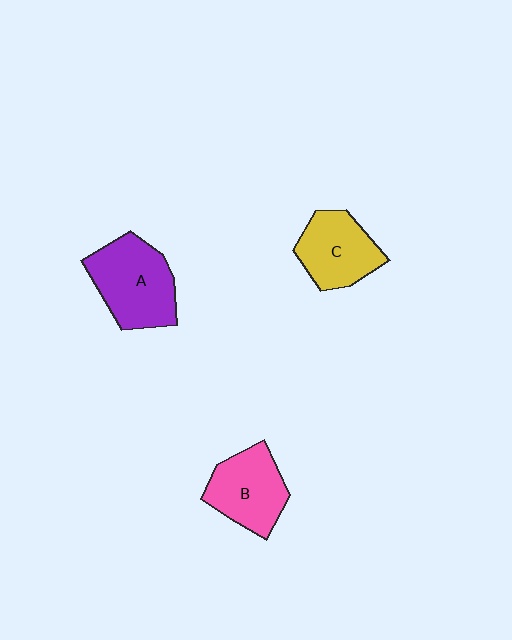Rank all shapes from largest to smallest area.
From largest to smallest: A (purple), B (pink), C (yellow).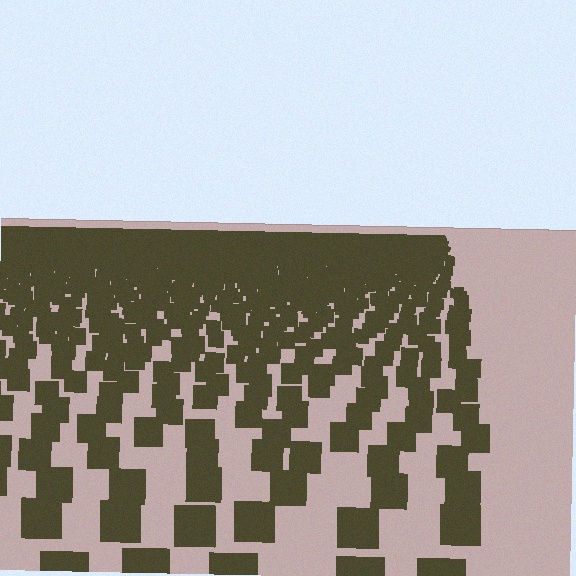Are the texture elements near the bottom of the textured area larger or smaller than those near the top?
Larger. Near the bottom, elements are closer to the viewer and appear at a bigger on-screen size.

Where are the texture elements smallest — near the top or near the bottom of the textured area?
Near the top.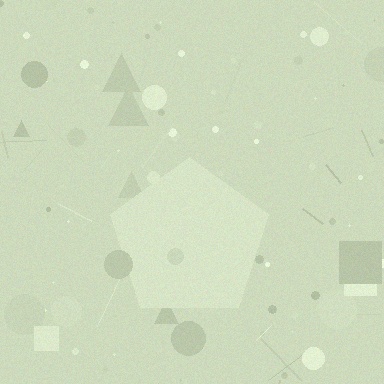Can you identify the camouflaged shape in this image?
The camouflaged shape is a pentagon.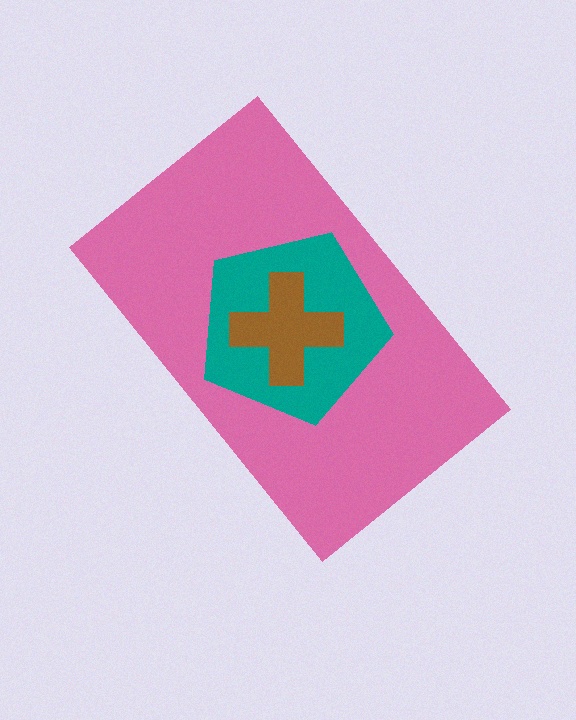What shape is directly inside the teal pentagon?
The brown cross.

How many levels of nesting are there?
3.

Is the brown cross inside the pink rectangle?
Yes.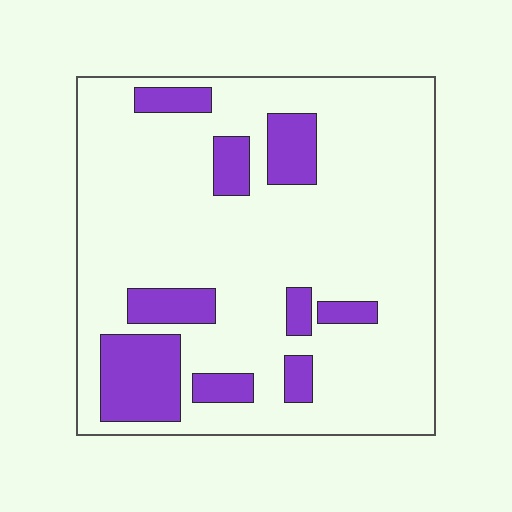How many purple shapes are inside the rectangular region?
9.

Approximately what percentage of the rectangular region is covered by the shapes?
Approximately 20%.